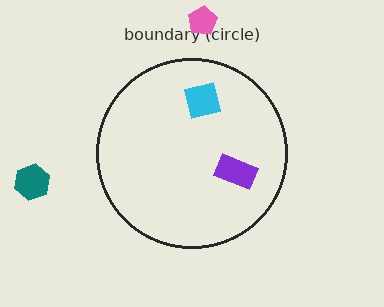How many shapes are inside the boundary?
2 inside, 2 outside.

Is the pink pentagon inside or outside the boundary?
Outside.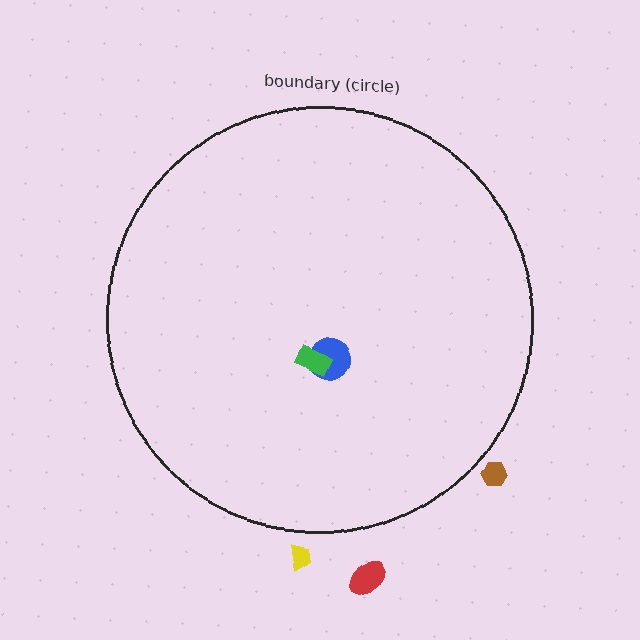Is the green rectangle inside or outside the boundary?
Inside.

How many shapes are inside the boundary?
2 inside, 3 outside.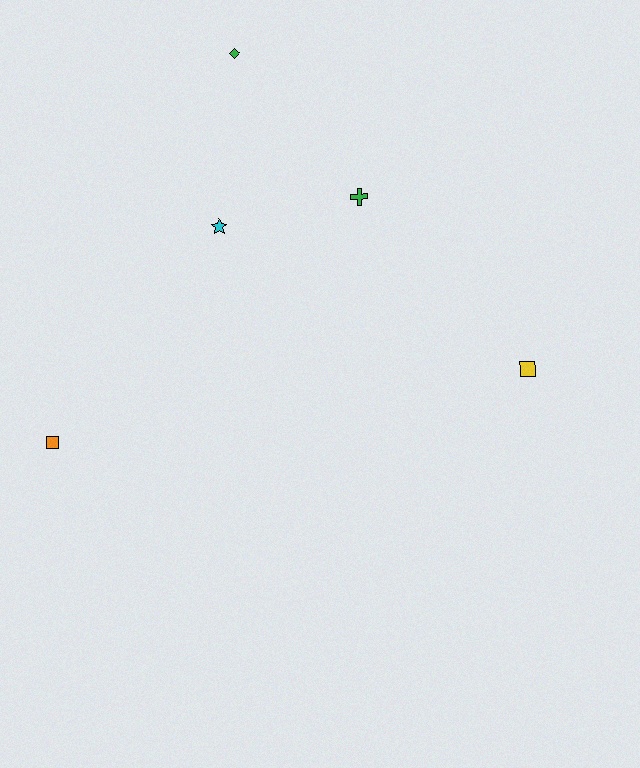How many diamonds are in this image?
There is 1 diamond.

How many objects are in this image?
There are 5 objects.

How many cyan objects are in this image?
There is 1 cyan object.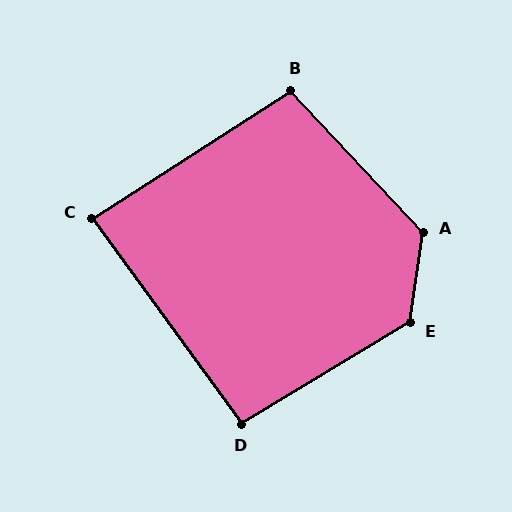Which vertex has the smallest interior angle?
C, at approximately 87 degrees.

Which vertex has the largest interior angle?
A, at approximately 129 degrees.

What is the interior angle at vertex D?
Approximately 95 degrees (obtuse).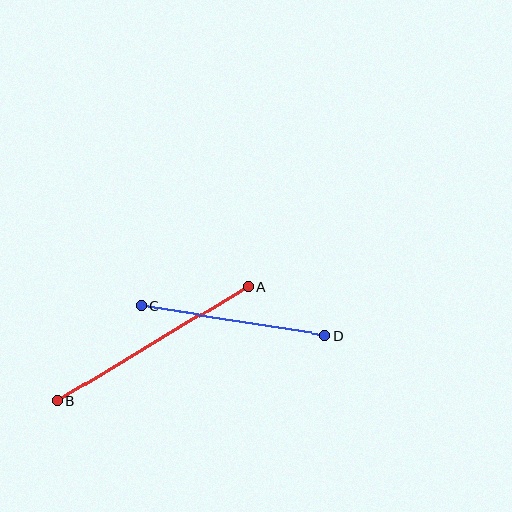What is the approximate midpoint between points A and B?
The midpoint is at approximately (152, 344) pixels.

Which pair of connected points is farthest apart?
Points A and B are farthest apart.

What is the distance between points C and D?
The distance is approximately 186 pixels.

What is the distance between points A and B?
The distance is approximately 223 pixels.